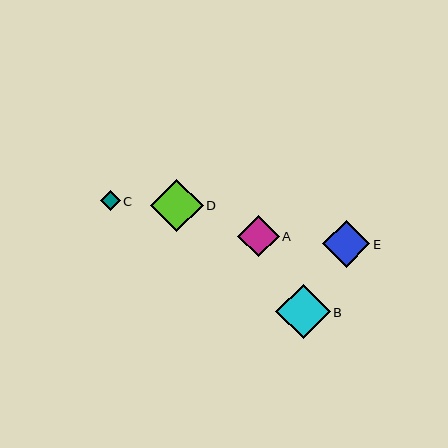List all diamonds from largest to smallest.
From largest to smallest: B, D, E, A, C.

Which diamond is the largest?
Diamond B is the largest with a size of approximately 55 pixels.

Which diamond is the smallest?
Diamond C is the smallest with a size of approximately 20 pixels.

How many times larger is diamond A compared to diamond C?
Diamond A is approximately 2.1 times the size of diamond C.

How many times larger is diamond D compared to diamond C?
Diamond D is approximately 2.6 times the size of diamond C.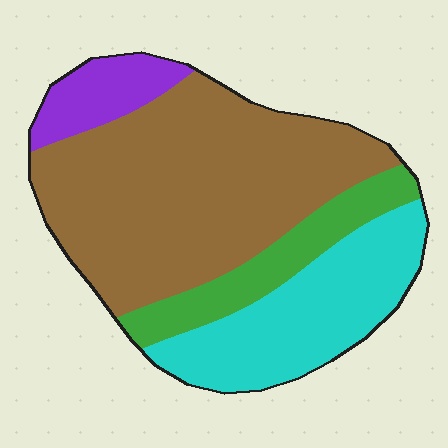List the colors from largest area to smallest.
From largest to smallest: brown, cyan, green, purple.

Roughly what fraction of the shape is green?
Green takes up about one eighth (1/8) of the shape.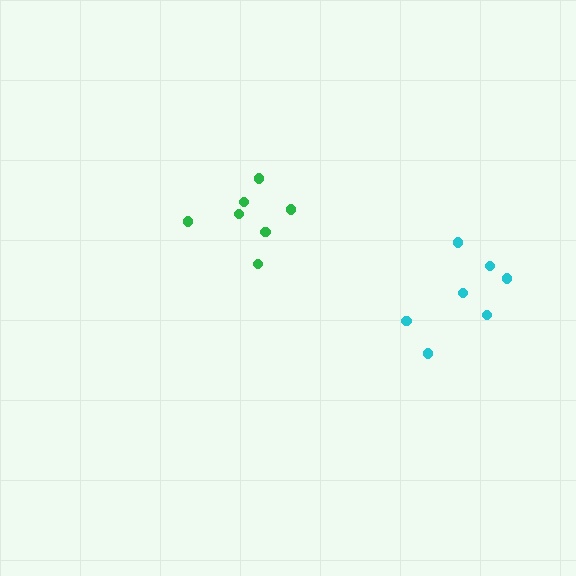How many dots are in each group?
Group 1: 7 dots, Group 2: 7 dots (14 total).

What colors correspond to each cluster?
The clusters are colored: green, cyan.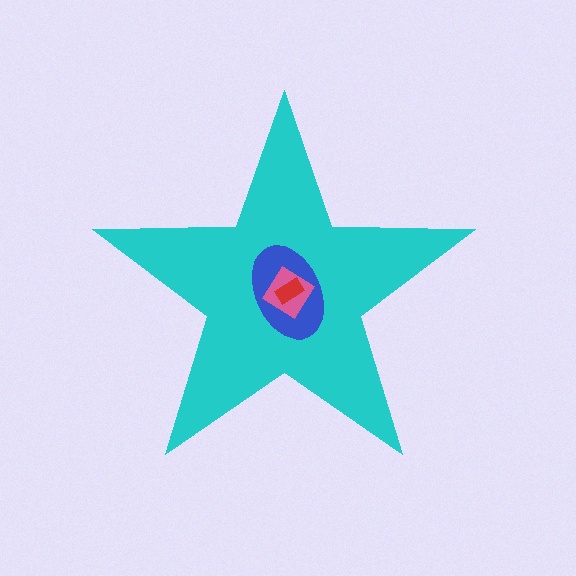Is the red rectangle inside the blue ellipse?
Yes.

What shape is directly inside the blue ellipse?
The pink diamond.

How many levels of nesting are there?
4.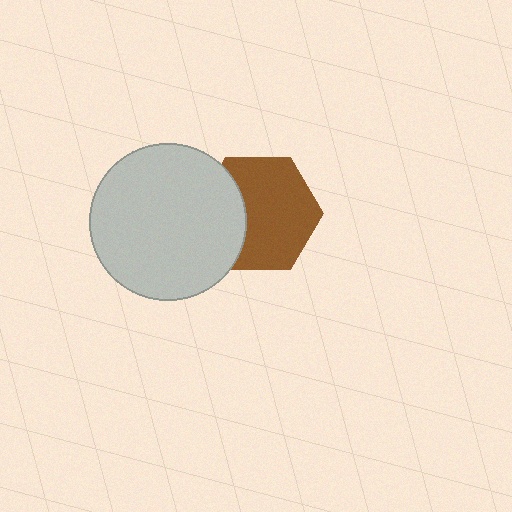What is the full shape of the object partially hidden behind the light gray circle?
The partially hidden object is a brown hexagon.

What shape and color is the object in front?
The object in front is a light gray circle.